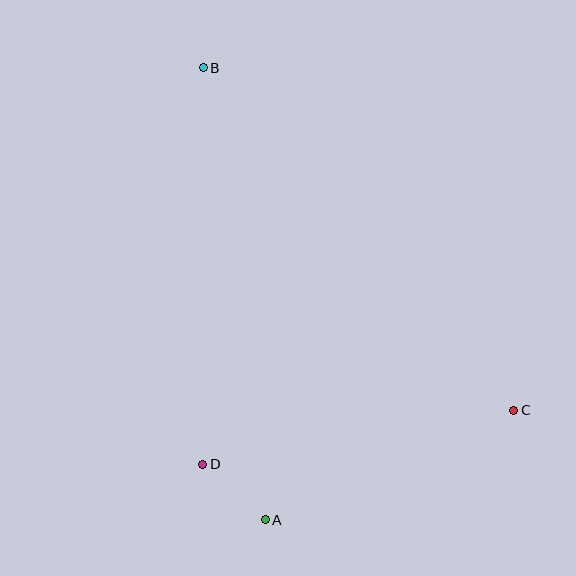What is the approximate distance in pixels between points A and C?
The distance between A and C is approximately 272 pixels.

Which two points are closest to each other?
Points A and D are closest to each other.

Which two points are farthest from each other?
Points B and C are farthest from each other.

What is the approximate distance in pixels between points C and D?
The distance between C and D is approximately 316 pixels.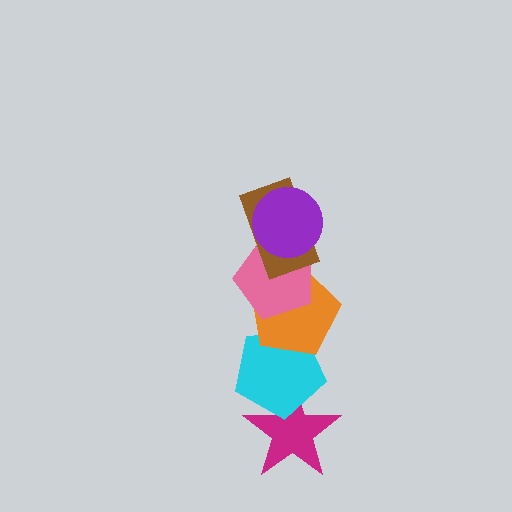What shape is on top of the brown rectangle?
The purple circle is on top of the brown rectangle.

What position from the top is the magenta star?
The magenta star is 6th from the top.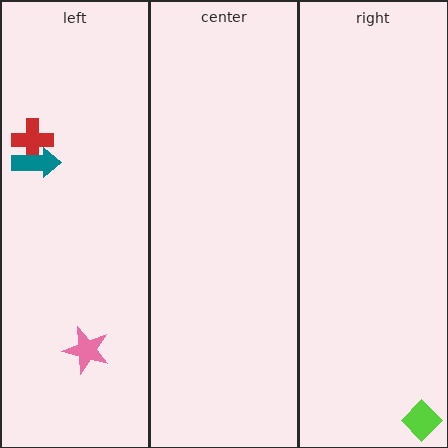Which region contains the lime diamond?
The right region.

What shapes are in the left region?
The red cross, the teal arrow, the pink star.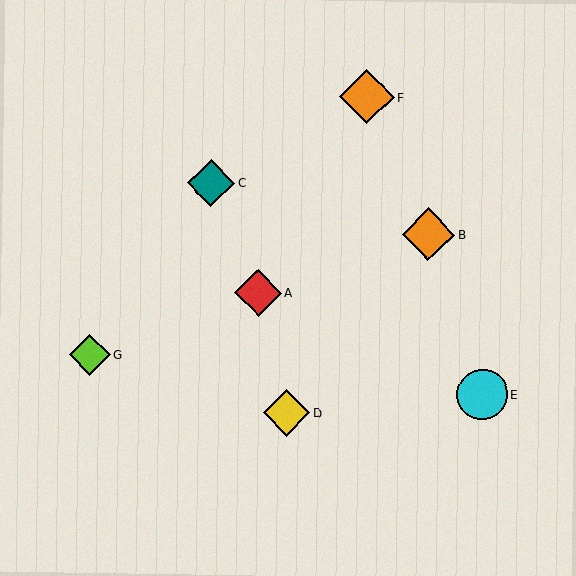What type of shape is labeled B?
Shape B is an orange diamond.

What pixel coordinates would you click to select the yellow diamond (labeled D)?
Click at (287, 413) to select the yellow diamond D.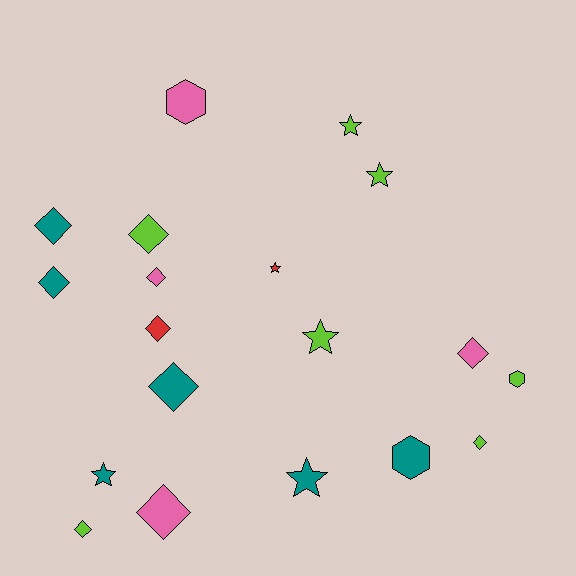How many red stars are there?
There is 1 red star.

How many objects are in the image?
There are 19 objects.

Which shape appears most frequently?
Diamond, with 10 objects.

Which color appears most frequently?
Lime, with 7 objects.